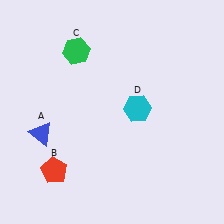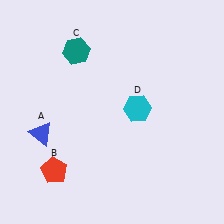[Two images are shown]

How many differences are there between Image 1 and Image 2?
There is 1 difference between the two images.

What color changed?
The hexagon (C) changed from green in Image 1 to teal in Image 2.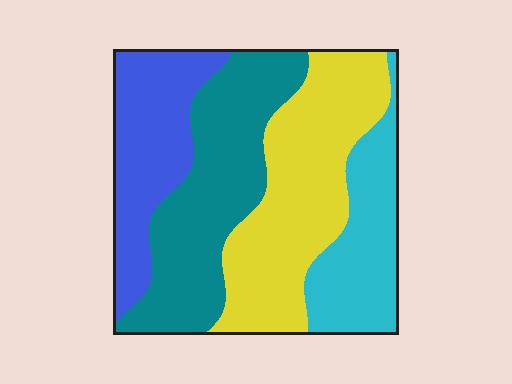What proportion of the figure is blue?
Blue takes up between a sixth and a third of the figure.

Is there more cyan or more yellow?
Yellow.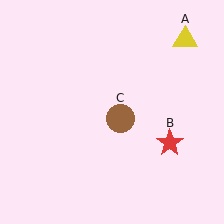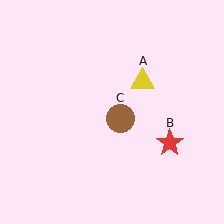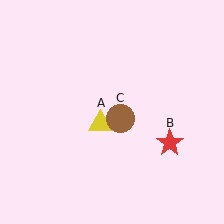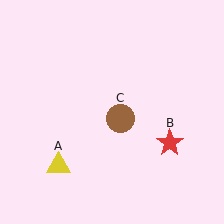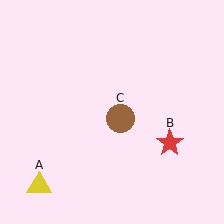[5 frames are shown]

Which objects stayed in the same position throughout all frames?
Red star (object B) and brown circle (object C) remained stationary.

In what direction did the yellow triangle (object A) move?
The yellow triangle (object A) moved down and to the left.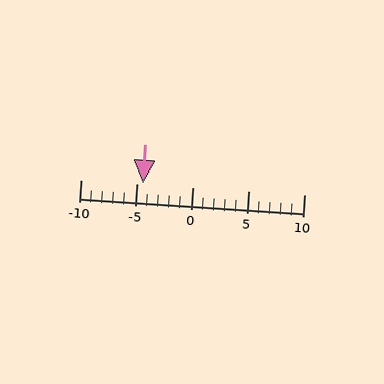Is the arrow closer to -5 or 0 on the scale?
The arrow is closer to -5.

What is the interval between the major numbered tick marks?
The major tick marks are spaced 5 units apart.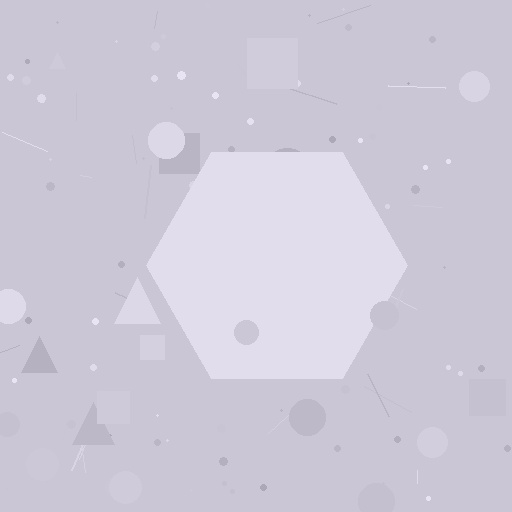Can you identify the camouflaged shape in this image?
The camouflaged shape is a hexagon.